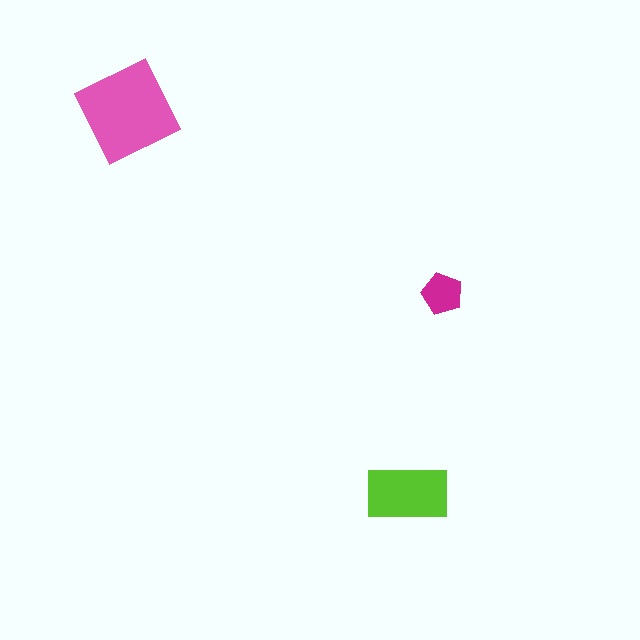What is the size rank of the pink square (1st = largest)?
1st.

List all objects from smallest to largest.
The magenta pentagon, the lime rectangle, the pink square.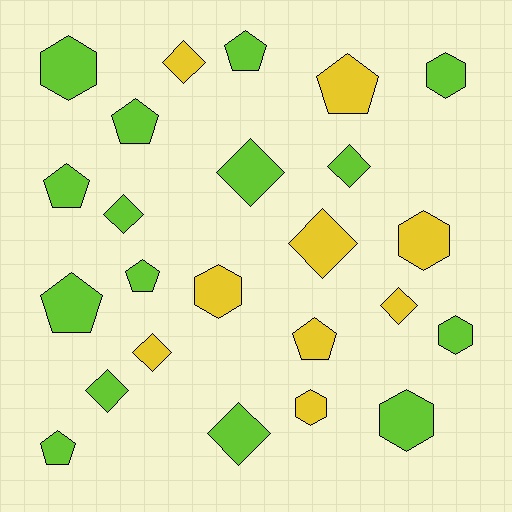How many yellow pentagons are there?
There are 2 yellow pentagons.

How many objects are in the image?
There are 24 objects.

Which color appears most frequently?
Lime, with 15 objects.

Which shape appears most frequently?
Diamond, with 9 objects.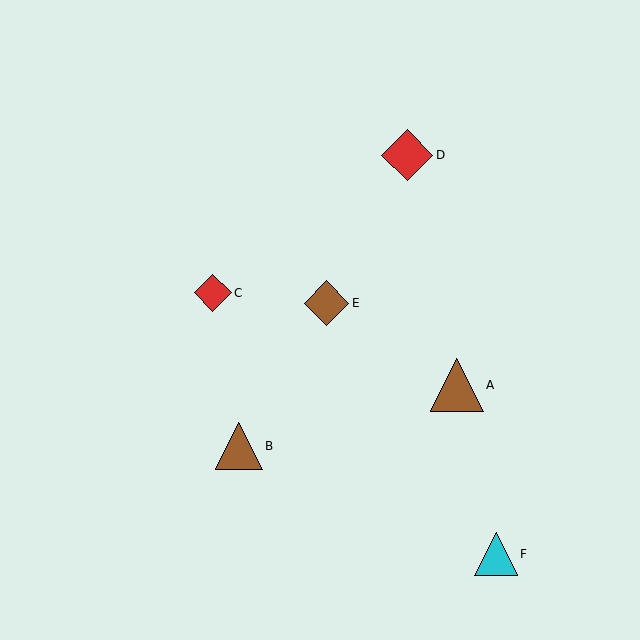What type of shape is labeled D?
Shape D is a red diamond.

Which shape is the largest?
The brown triangle (labeled A) is the largest.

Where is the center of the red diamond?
The center of the red diamond is at (407, 155).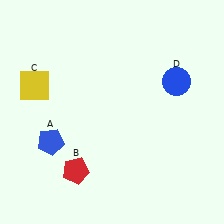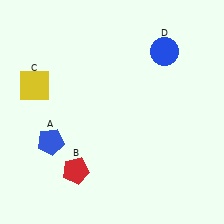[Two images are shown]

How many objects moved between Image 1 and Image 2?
1 object moved between the two images.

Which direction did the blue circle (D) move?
The blue circle (D) moved up.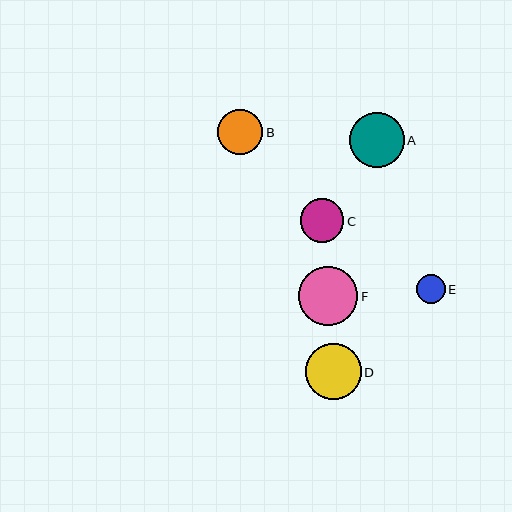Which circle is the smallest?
Circle E is the smallest with a size of approximately 29 pixels.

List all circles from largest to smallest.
From largest to smallest: F, D, A, B, C, E.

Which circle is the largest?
Circle F is the largest with a size of approximately 60 pixels.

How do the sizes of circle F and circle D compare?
Circle F and circle D are approximately the same size.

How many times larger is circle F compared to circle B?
Circle F is approximately 1.3 times the size of circle B.